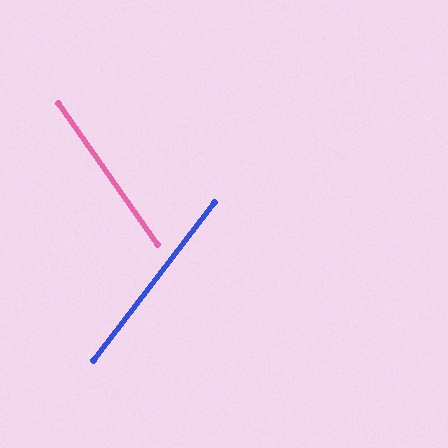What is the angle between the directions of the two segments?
Approximately 73 degrees.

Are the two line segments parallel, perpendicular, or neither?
Neither parallel nor perpendicular — they differ by about 73°.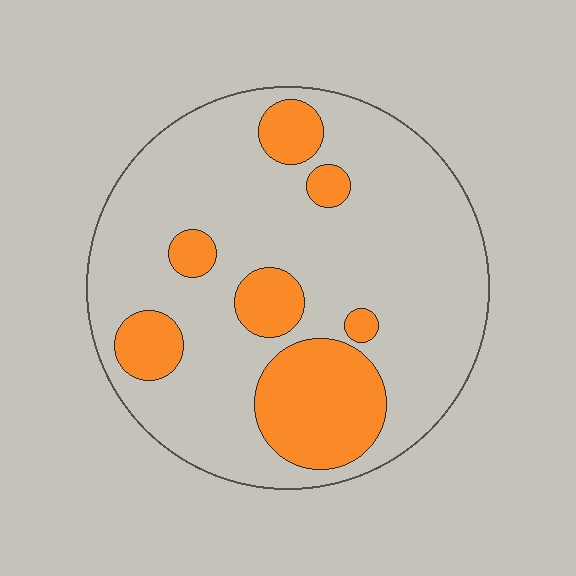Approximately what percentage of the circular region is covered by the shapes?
Approximately 25%.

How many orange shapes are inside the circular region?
7.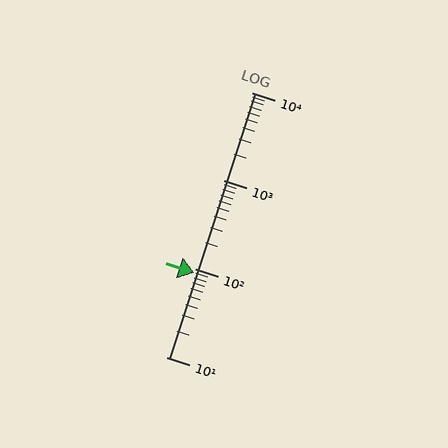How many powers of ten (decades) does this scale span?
The scale spans 3 decades, from 10 to 10000.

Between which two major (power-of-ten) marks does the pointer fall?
The pointer is between 10 and 100.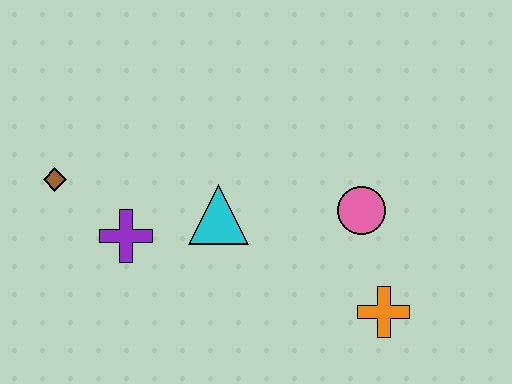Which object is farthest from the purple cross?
The orange cross is farthest from the purple cross.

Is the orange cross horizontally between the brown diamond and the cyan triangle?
No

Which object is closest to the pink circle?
The orange cross is closest to the pink circle.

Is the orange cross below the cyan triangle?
Yes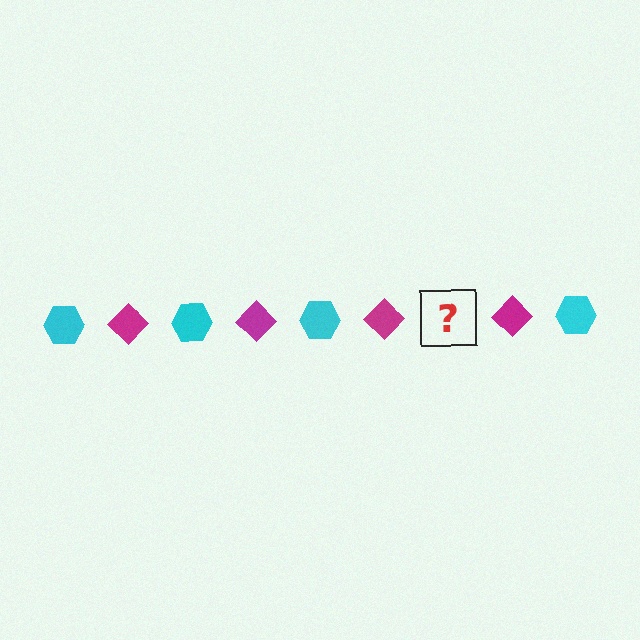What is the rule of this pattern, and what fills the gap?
The rule is that the pattern alternates between cyan hexagon and magenta diamond. The gap should be filled with a cyan hexagon.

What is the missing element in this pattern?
The missing element is a cyan hexagon.